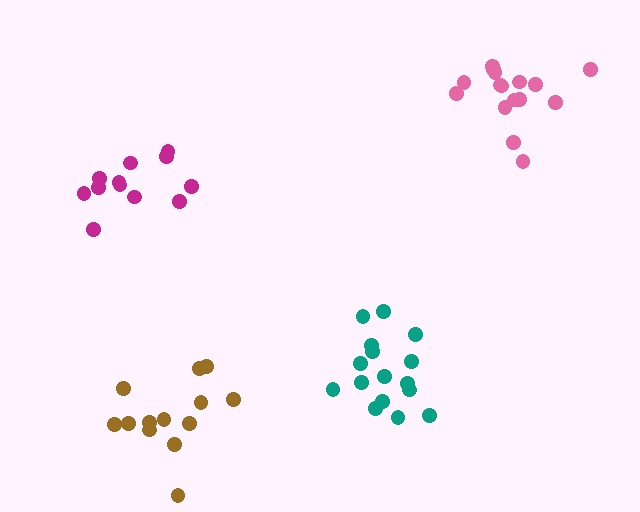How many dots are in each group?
Group 1: 16 dots, Group 2: 16 dots, Group 3: 12 dots, Group 4: 13 dots (57 total).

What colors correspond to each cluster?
The clusters are colored: teal, pink, magenta, brown.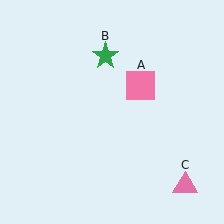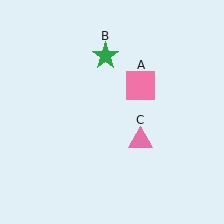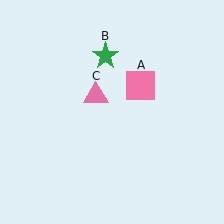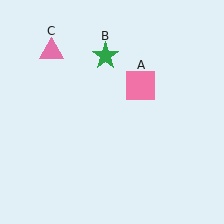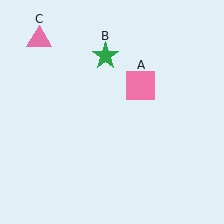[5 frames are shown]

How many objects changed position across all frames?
1 object changed position: pink triangle (object C).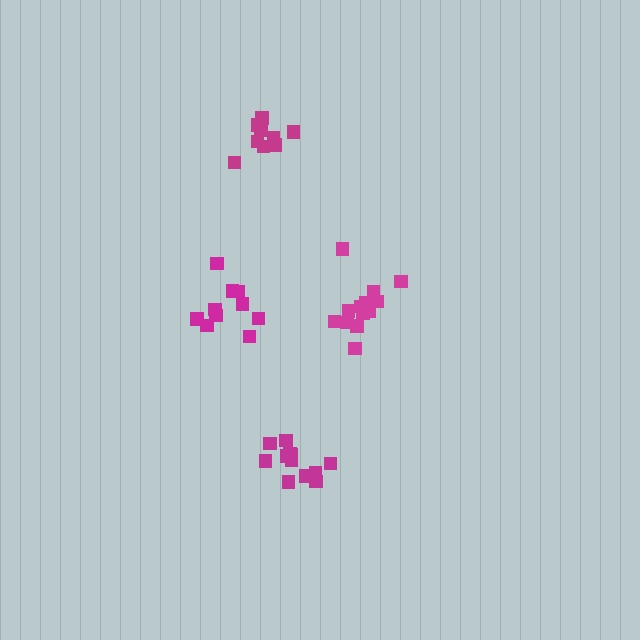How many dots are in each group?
Group 1: 10 dots, Group 2: 13 dots, Group 3: 12 dots, Group 4: 10 dots (45 total).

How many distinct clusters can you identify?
There are 4 distinct clusters.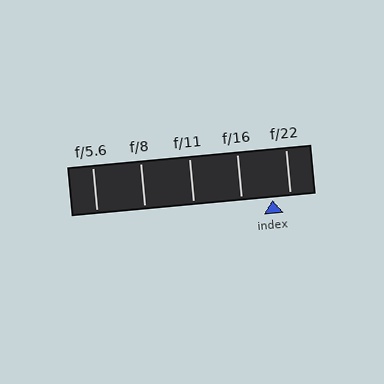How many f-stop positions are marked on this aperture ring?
There are 5 f-stop positions marked.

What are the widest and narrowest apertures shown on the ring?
The widest aperture shown is f/5.6 and the narrowest is f/22.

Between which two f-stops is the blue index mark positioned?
The index mark is between f/16 and f/22.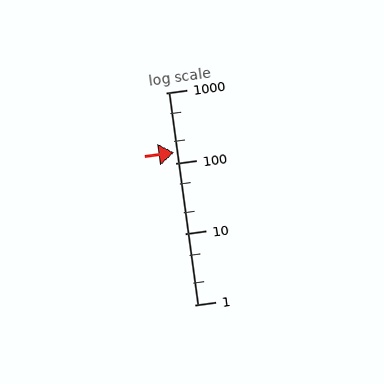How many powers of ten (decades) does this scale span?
The scale spans 3 decades, from 1 to 1000.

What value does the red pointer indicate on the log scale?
The pointer indicates approximately 140.